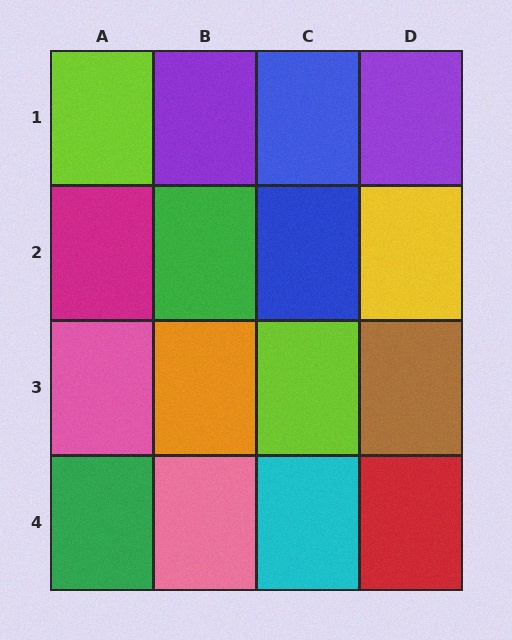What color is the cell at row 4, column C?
Cyan.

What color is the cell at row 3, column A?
Pink.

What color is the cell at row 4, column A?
Green.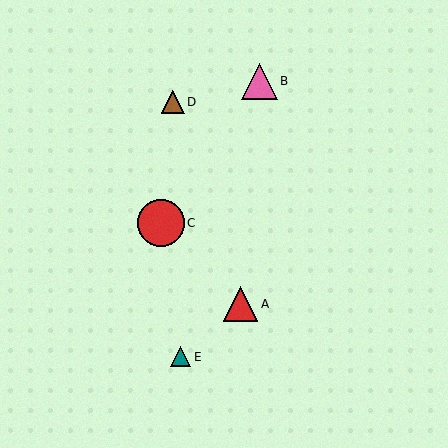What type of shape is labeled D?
Shape D is a brown triangle.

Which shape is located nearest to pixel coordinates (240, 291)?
The red triangle (labeled A) at (240, 304) is nearest to that location.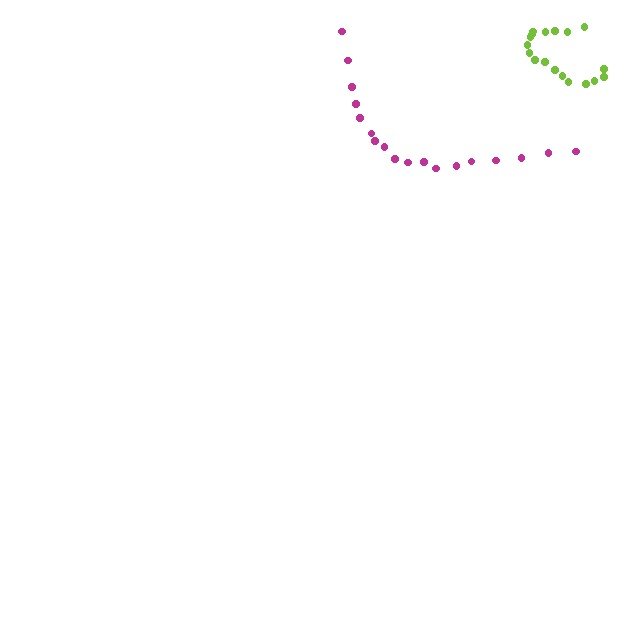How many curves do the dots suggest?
There are 2 distinct paths.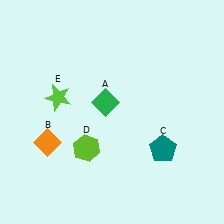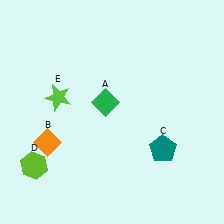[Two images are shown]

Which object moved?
The lime hexagon (D) moved left.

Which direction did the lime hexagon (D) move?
The lime hexagon (D) moved left.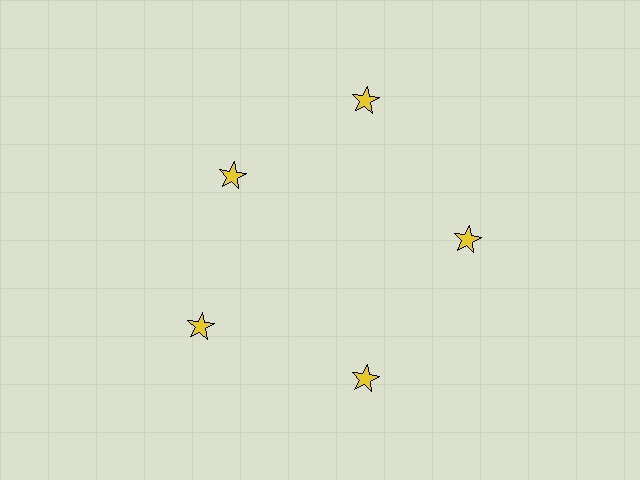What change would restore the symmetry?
The symmetry would be restored by moving it outward, back onto the ring so that all 5 stars sit at equal angles and equal distance from the center.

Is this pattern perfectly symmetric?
No. The 5 yellow stars are arranged in a ring, but one element near the 10 o'clock position is pulled inward toward the center, breaking the 5-fold rotational symmetry.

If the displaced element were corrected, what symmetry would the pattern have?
It would have 5-fold rotational symmetry — the pattern would map onto itself every 72 degrees.